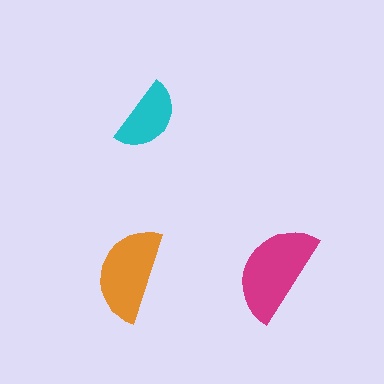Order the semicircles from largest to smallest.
the magenta one, the orange one, the cyan one.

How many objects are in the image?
There are 3 objects in the image.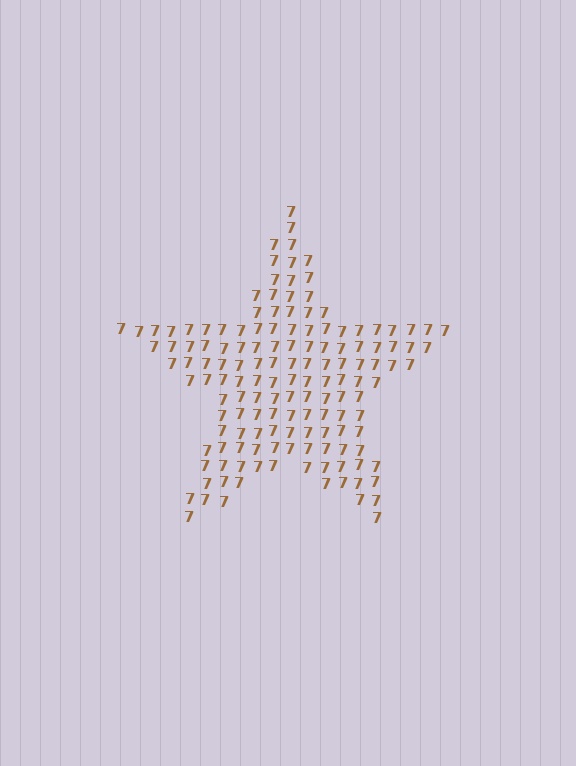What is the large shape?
The large shape is a star.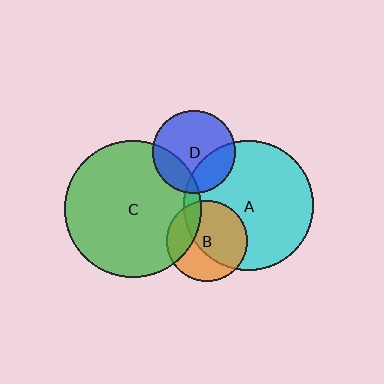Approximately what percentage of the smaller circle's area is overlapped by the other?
Approximately 5%.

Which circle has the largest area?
Circle C (green).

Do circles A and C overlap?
Yes.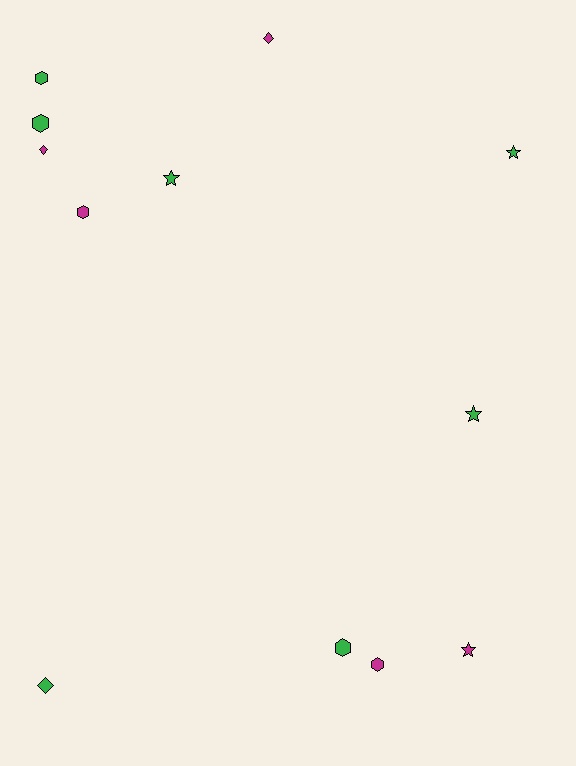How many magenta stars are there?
There is 1 magenta star.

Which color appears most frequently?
Green, with 7 objects.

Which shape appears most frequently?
Hexagon, with 5 objects.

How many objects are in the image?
There are 12 objects.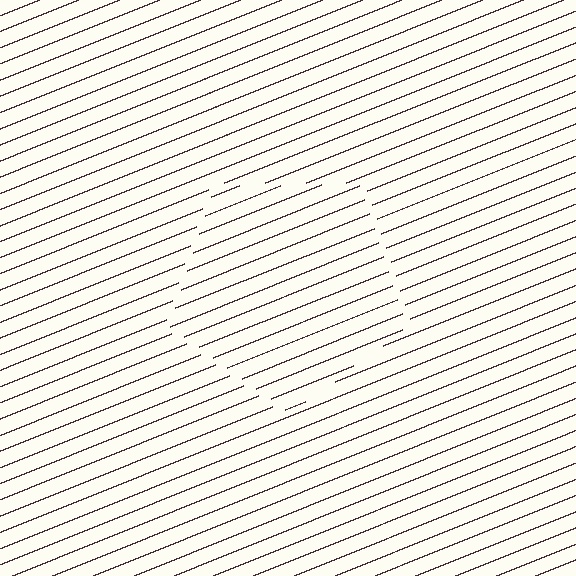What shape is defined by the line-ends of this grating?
An illusory pentagon. The interior of the shape contains the same grating, shifted by half a period — the contour is defined by the phase discontinuity where line-ends from the inner and outer gratings abut.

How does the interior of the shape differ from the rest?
The interior of the shape contains the same grating, shifted by half a period — the contour is defined by the phase discontinuity where line-ends from the inner and outer gratings abut.